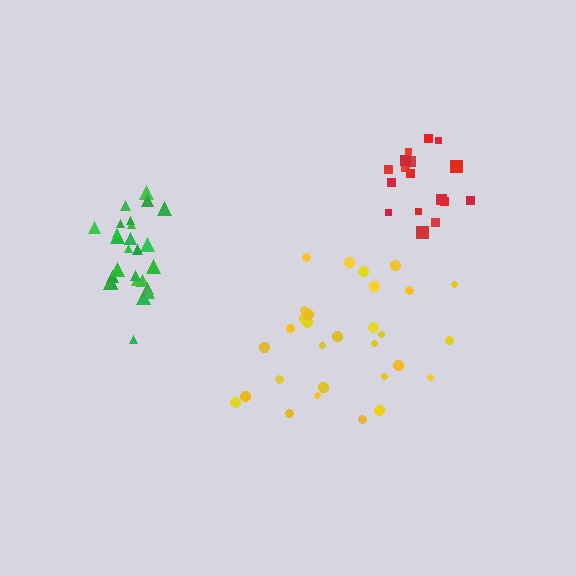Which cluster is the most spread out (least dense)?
Yellow.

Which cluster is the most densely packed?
Green.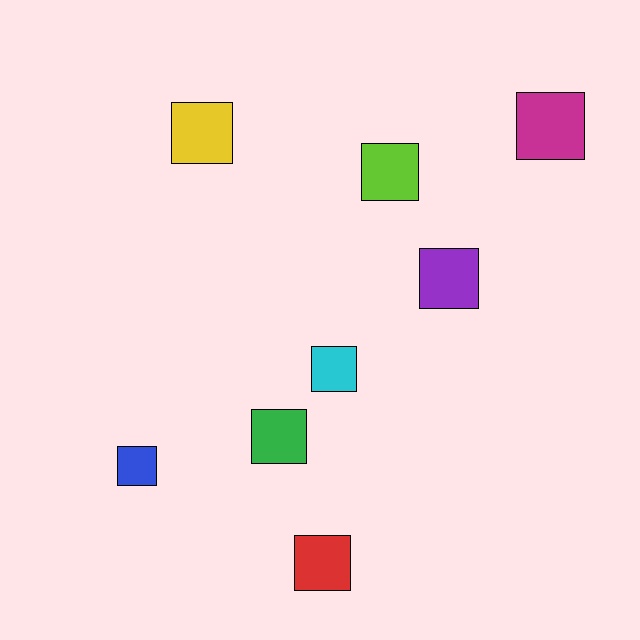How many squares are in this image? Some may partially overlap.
There are 8 squares.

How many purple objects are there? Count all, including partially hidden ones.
There is 1 purple object.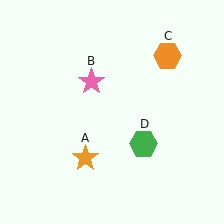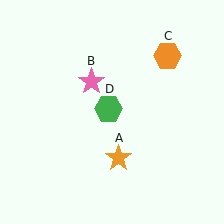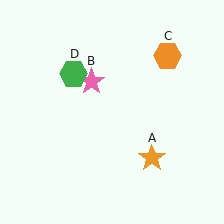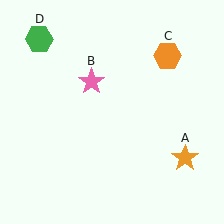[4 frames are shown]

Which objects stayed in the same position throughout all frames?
Pink star (object B) and orange hexagon (object C) remained stationary.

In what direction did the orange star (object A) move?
The orange star (object A) moved right.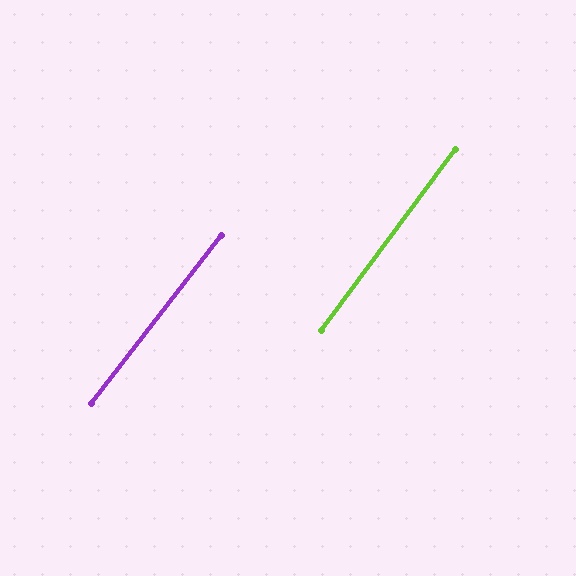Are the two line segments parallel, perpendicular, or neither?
Parallel — their directions differ by only 1.1°.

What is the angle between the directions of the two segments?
Approximately 1 degree.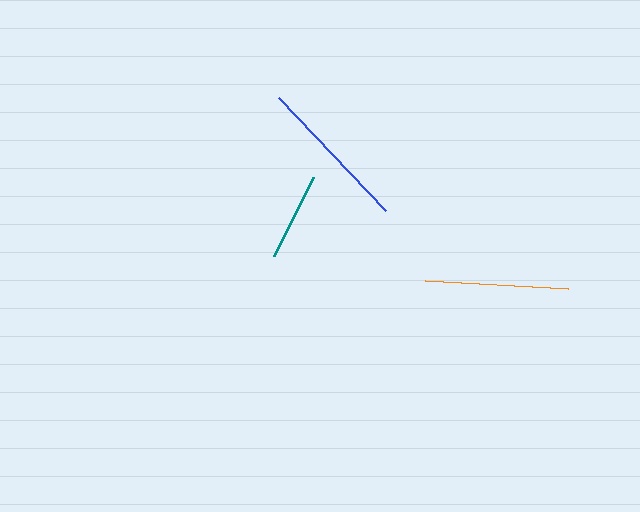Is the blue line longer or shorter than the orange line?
The blue line is longer than the orange line.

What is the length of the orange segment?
The orange segment is approximately 143 pixels long.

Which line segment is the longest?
The blue line is the longest at approximately 156 pixels.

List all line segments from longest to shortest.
From longest to shortest: blue, orange, teal.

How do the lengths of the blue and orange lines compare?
The blue and orange lines are approximately the same length.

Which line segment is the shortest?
The teal line is the shortest at approximately 88 pixels.